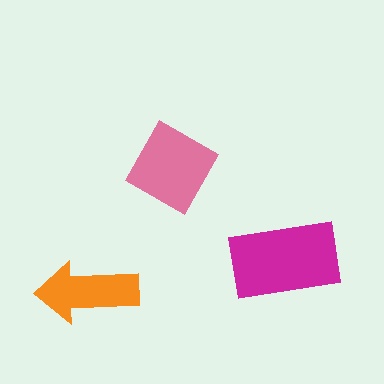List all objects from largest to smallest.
The magenta rectangle, the pink diamond, the orange arrow.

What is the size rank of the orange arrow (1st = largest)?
3rd.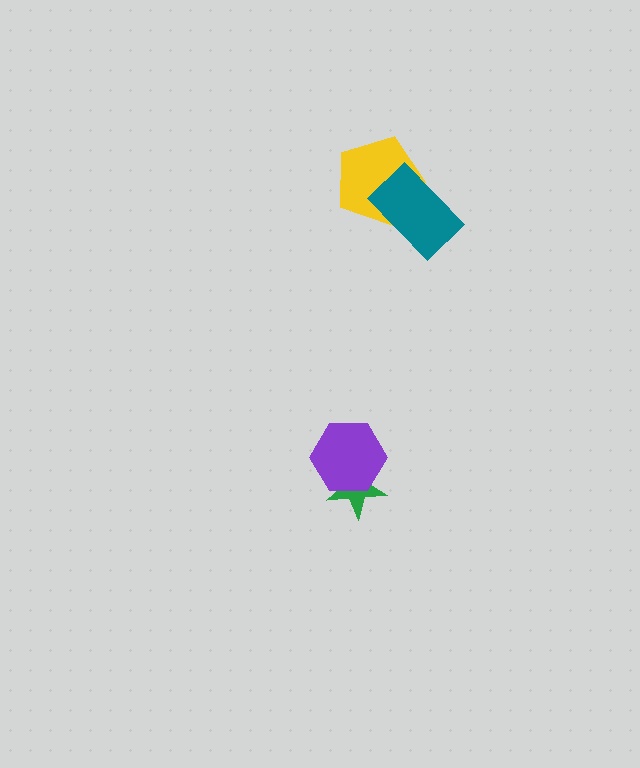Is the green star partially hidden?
Yes, it is partially covered by another shape.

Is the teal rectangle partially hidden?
No, no other shape covers it.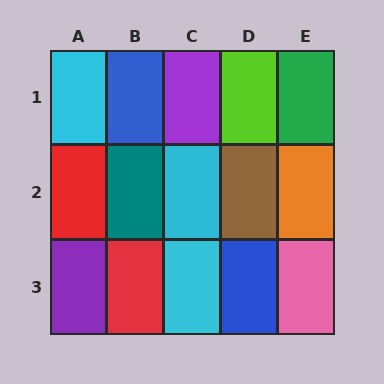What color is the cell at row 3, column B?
Red.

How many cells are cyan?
3 cells are cyan.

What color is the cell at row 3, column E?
Pink.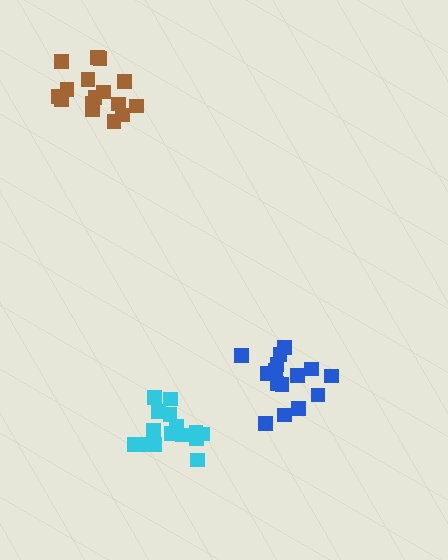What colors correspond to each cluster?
The clusters are colored: blue, brown, cyan.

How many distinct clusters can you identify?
There are 3 distinct clusters.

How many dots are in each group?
Group 1: 15 dots, Group 2: 16 dots, Group 3: 16 dots (47 total).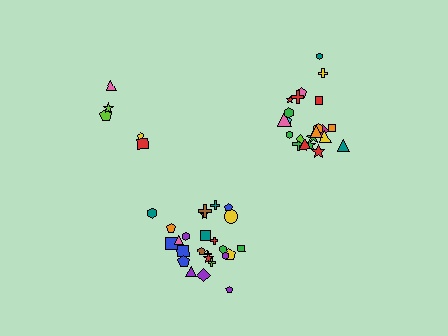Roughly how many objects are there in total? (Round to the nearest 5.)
Roughly 50 objects in total.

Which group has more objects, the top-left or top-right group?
The top-right group.